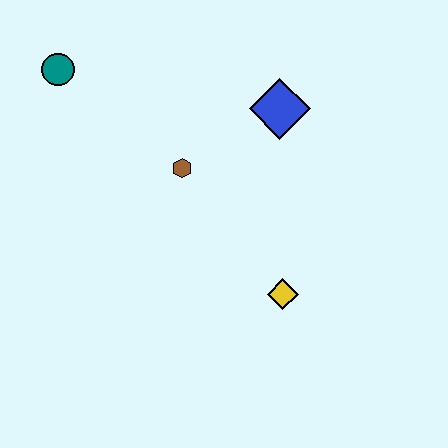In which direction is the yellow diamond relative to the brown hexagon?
The yellow diamond is below the brown hexagon.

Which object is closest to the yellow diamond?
The brown hexagon is closest to the yellow diamond.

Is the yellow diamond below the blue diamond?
Yes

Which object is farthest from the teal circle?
The yellow diamond is farthest from the teal circle.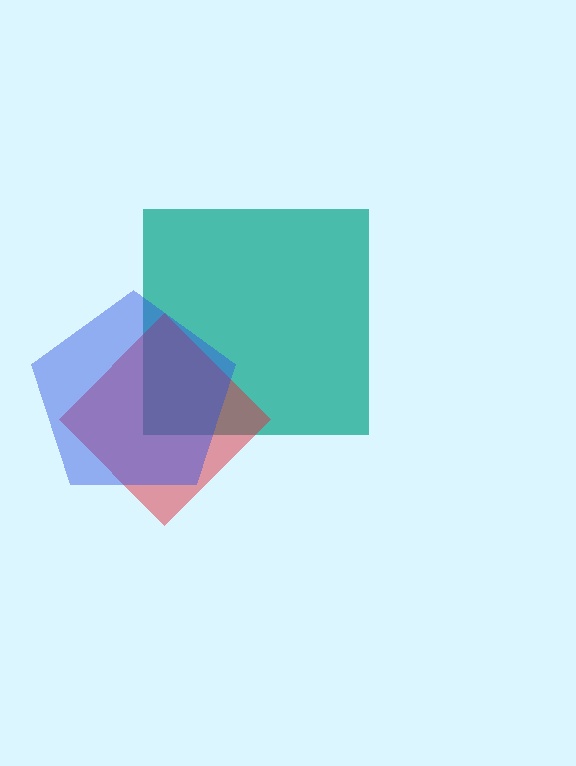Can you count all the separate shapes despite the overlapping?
Yes, there are 3 separate shapes.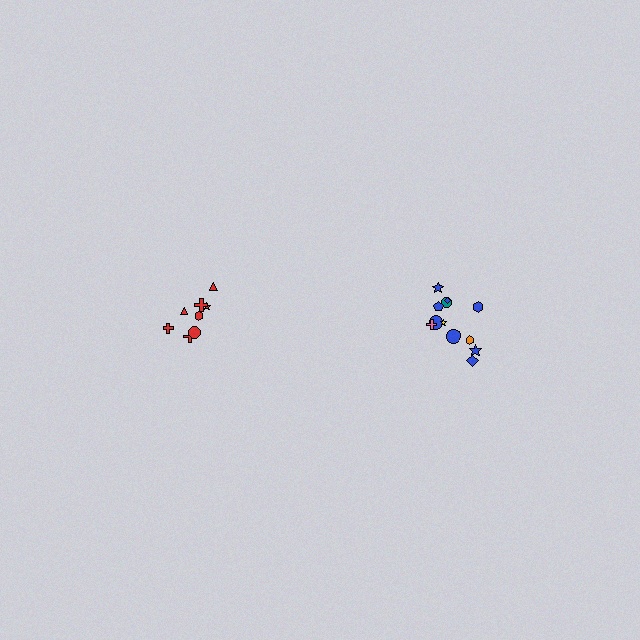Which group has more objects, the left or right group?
The right group.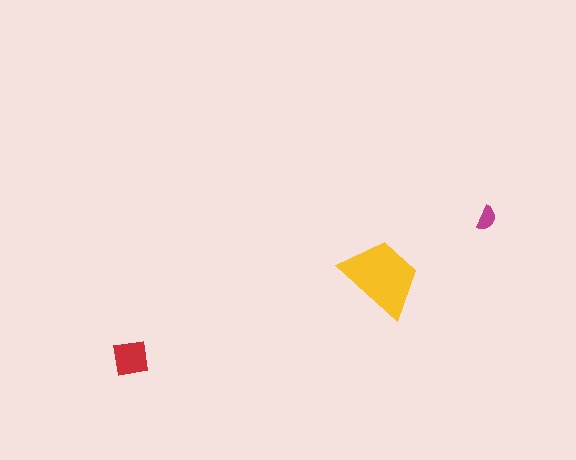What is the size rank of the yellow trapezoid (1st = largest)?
1st.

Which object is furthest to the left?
The red square is leftmost.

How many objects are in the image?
There are 3 objects in the image.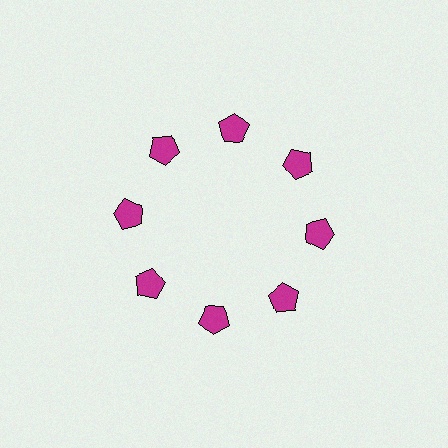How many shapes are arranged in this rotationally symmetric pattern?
There are 8 shapes, arranged in 8 groups of 1.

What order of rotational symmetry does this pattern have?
This pattern has 8-fold rotational symmetry.